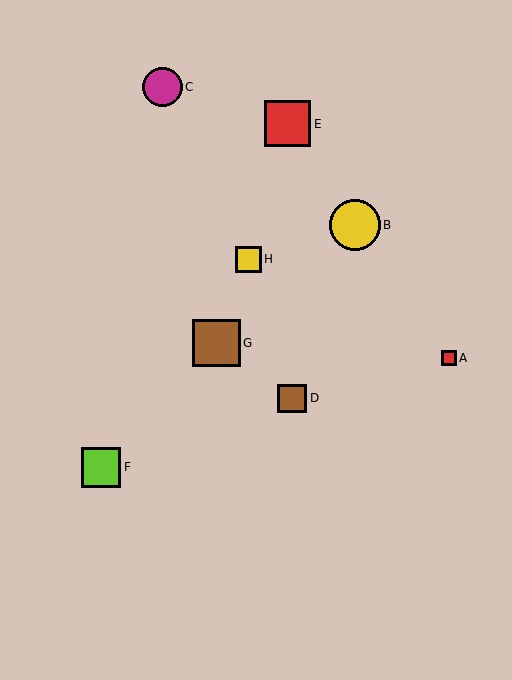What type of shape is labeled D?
Shape D is a brown square.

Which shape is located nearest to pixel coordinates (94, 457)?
The lime square (labeled F) at (101, 467) is nearest to that location.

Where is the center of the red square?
The center of the red square is at (288, 124).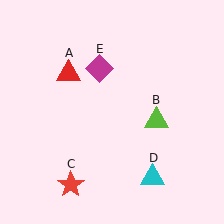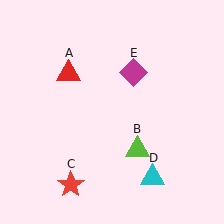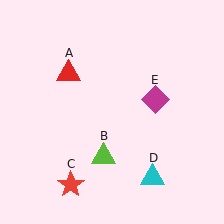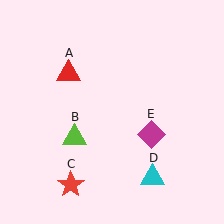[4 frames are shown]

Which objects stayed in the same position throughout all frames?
Red triangle (object A) and red star (object C) and cyan triangle (object D) remained stationary.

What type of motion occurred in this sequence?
The lime triangle (object B), magenta diamond (object E) rotated clockwise around the center of the scene.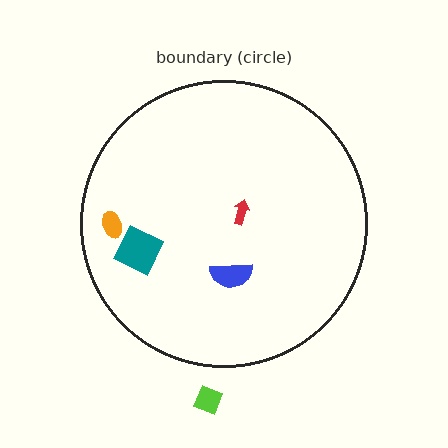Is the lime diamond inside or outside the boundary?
Outside.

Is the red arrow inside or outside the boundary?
Inside.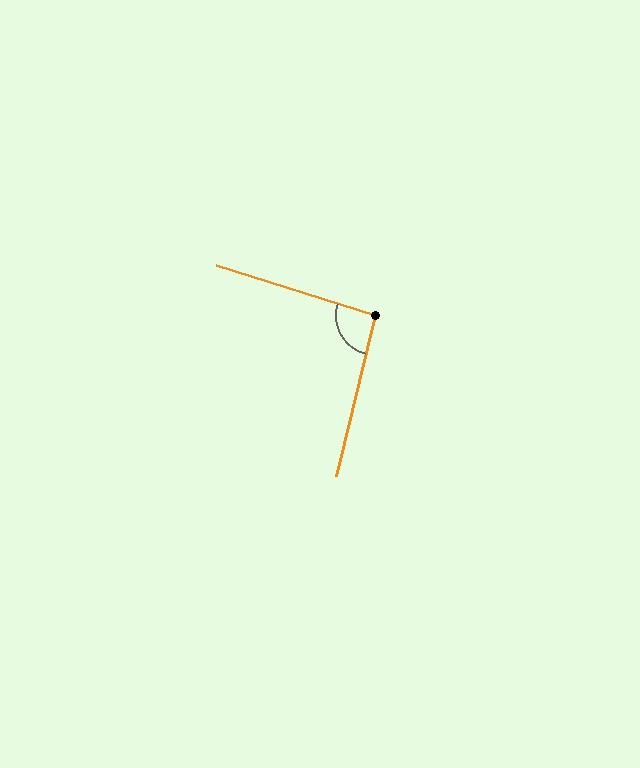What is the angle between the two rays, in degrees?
Approximately 94 degrees.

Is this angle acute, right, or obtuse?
It is approximately a right angle.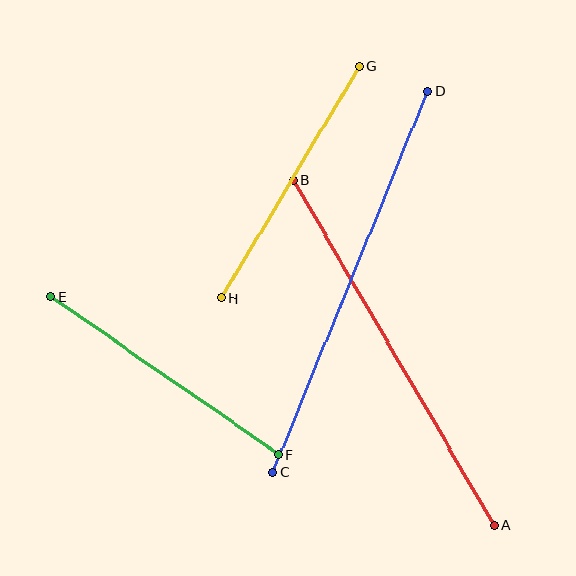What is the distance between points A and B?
The distance is approximately 399 pixels.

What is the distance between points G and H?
The distance is approximately 271 pixels.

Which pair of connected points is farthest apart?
Points C and D are farthest apart.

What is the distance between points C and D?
The distance is approximately 411 pixels.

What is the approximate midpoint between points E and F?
The midpoint is at approximately (165, 376) pixels.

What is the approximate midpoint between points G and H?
The midpoint is at approximately (290, 182) pixels.